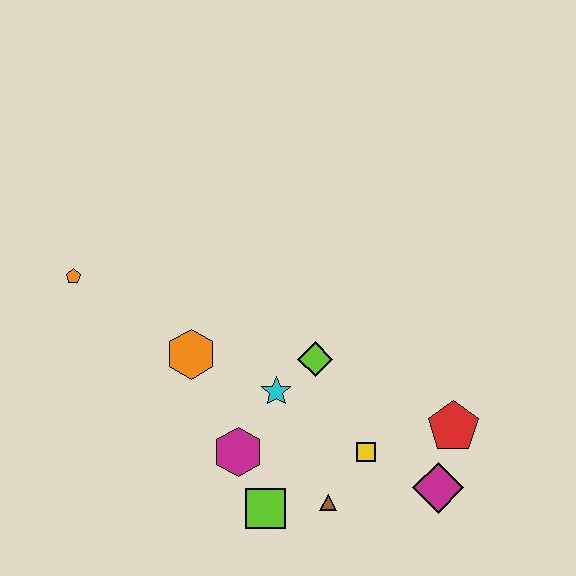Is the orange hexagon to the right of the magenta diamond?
No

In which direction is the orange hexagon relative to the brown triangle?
The orange hexagon is above the brown triangle.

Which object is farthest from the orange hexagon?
The magenta diamond is farthest from the orange hexagon.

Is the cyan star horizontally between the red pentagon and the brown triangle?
No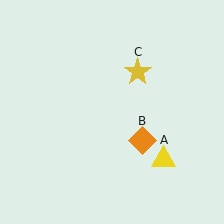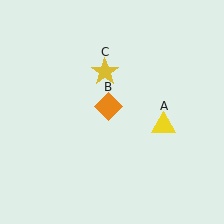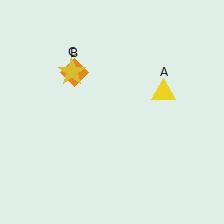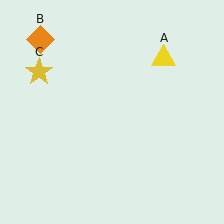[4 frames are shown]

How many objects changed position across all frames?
3 objects changed position: yellow triangle (object A), orange diamond (object B), yellow star (object C).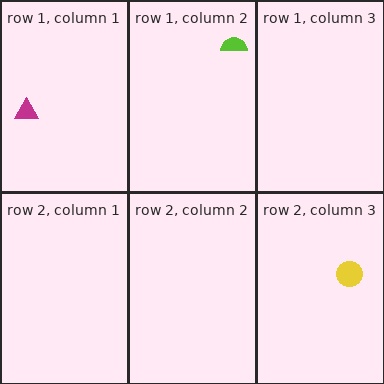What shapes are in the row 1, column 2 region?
The lime semicircle.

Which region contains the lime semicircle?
The row 1, column 2 region.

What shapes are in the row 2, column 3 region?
The yellow circle.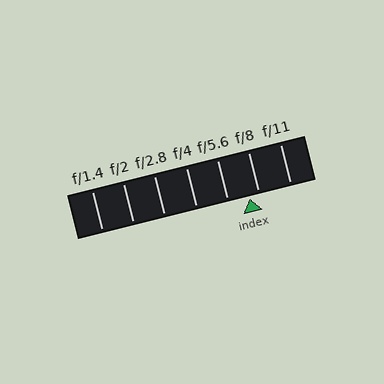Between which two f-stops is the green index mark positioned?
The index mark is between f/5.6 and f/8.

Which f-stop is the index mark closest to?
The index mark is closest to f/8.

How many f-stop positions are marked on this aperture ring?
There are 7 f-stop positions marked.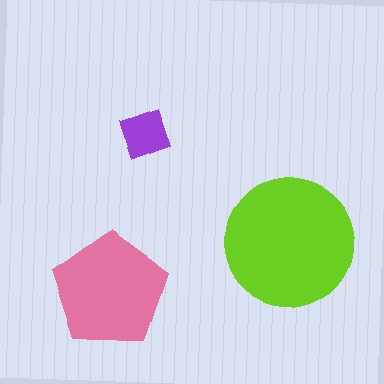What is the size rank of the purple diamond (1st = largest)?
3rd.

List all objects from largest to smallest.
The lime circle, the pink pentagon, the purple diamond.